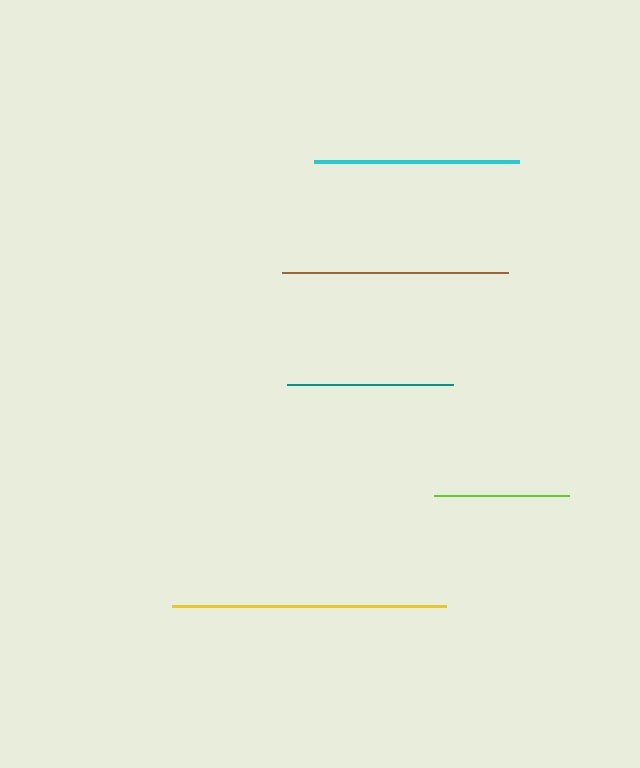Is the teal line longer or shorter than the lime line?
The teal line is longer than the lime line.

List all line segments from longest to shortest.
From longest to shortest: yellow, brown, cyan, teal, lime.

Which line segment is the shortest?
The lime line is the shortest at approximately 136 pixels.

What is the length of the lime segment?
The lime segment is approximately 136 pixels long.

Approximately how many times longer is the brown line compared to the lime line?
The brown line is approximately 1.7 times the length of the lime line.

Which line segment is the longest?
The yellow line is the longest at approximately 274 pixels.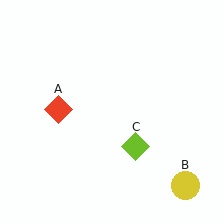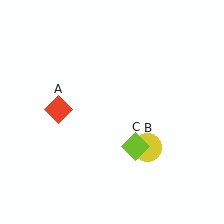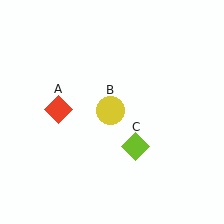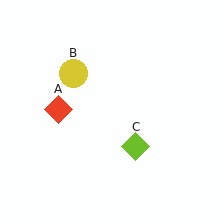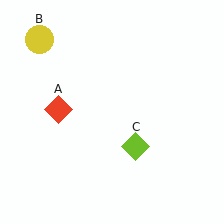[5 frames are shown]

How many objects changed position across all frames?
1 object changed position: yellow circle (object B).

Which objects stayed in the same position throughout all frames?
Red diamond (object A) and lime diamond (object C) remained stationary.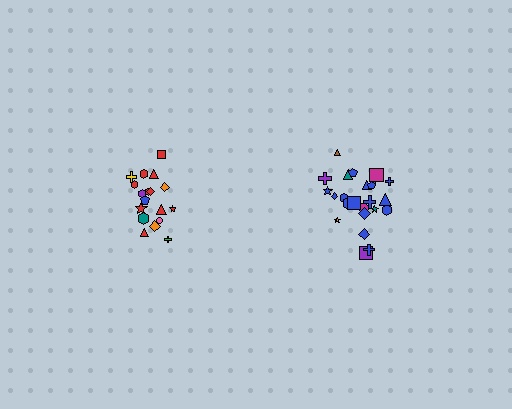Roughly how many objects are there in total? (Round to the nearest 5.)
Roughly 45 objects in total.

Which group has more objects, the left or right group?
The right group.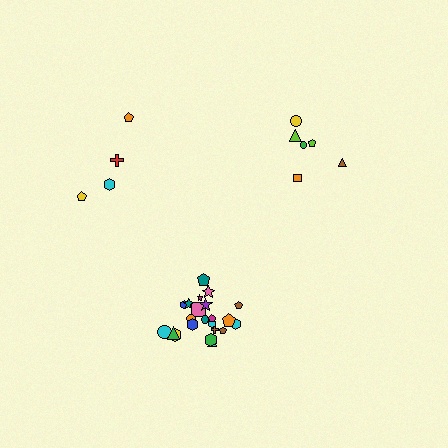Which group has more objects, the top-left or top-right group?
The top-right group.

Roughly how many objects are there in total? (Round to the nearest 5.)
Roughly 30 objects in total.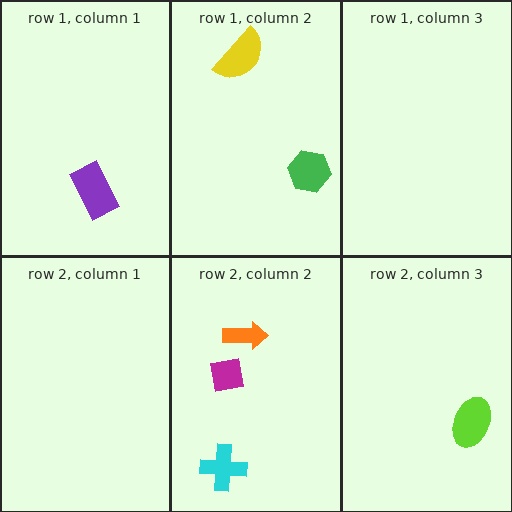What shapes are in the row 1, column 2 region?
The yellow semicircle, the green hexagon.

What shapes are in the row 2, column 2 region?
The orange arrow, the cyan cross, the magenta square.